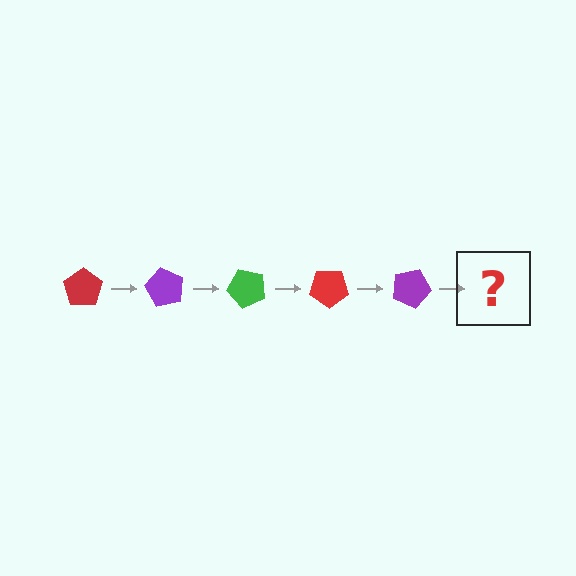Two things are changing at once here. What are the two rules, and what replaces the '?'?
The two rules are that it rotates 60 degrees each step and the color cycles through red, purple, and green. The '?' should be a green pentagon, rotated 300 degrees from the start.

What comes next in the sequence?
The next element should be a green pentagon, rotated 300 degrees from the start.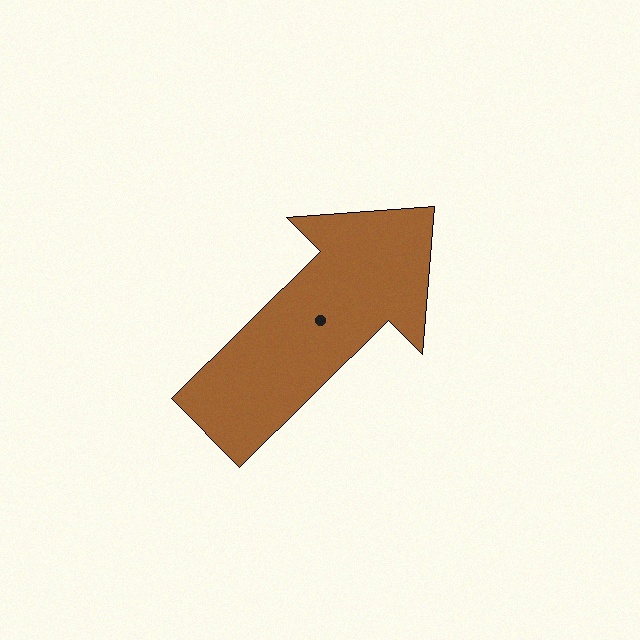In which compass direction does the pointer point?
Northeast.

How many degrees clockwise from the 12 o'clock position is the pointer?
Approximately 45 degrees.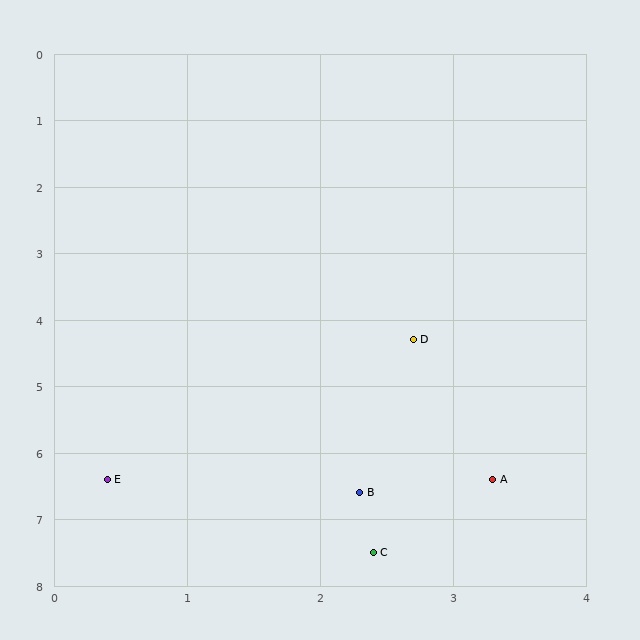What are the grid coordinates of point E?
Point E is at approximately (0.4, 6.4).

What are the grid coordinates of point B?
Point B is at approximately (2.3, 6.6).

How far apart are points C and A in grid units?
Points C and A are about 1.4 grid units apart.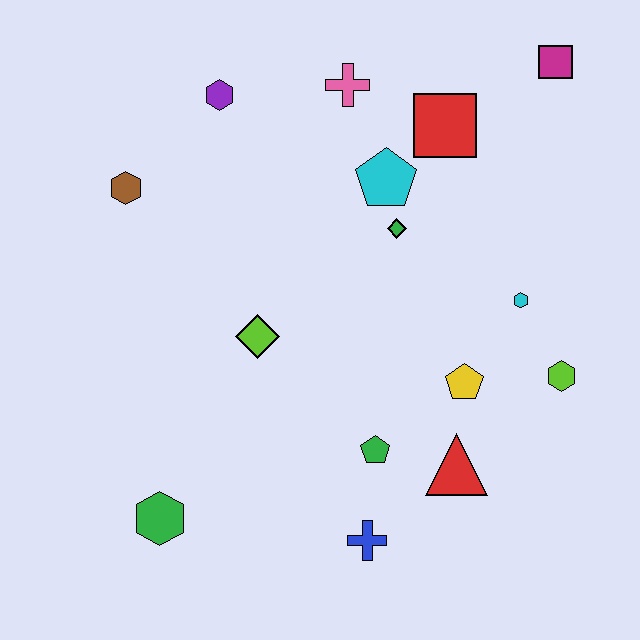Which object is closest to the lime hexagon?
The cyan hexagon is closest to the lime hexagon.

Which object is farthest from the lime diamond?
The magenta square is farthest from the lime diamond.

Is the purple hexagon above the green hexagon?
Yes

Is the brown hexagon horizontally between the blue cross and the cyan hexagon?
No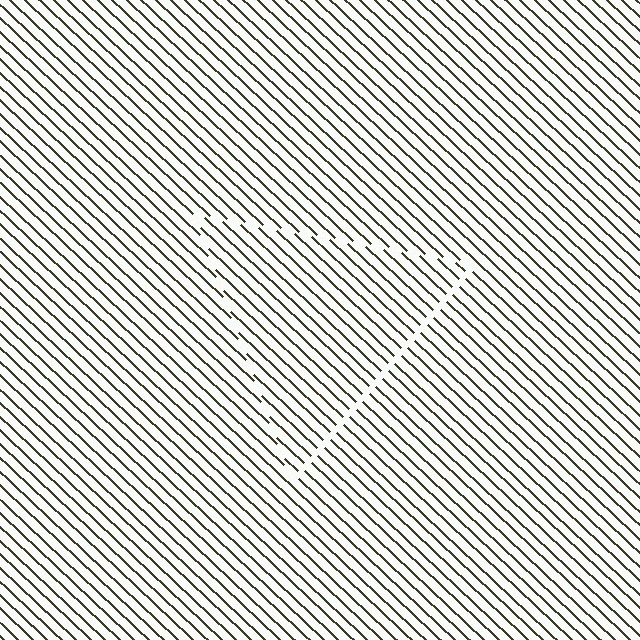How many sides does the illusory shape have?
3 sides — the line-ends trace a triangle.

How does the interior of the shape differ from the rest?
The interior of the shape contains the same grating, shifted by half a period — the contour is defined by the phase discontinuity where line-ends from the inner and outer gratings abut.